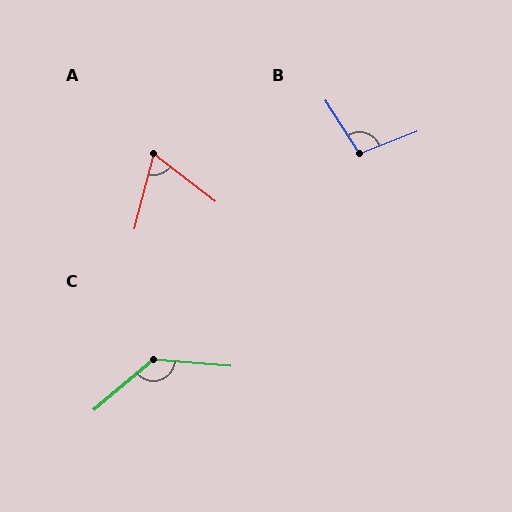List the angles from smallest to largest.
A (67°), B (102°), C (134°).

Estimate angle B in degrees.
Approximately 102 degrees.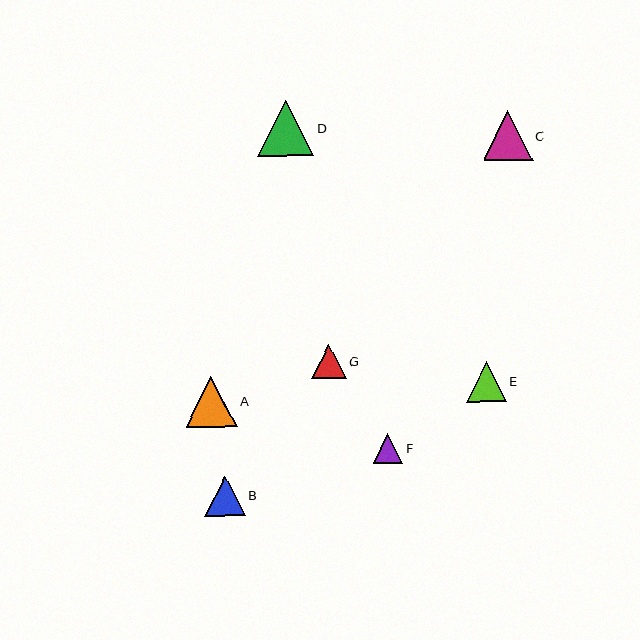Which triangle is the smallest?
Triangle F is the smallest with a size of approximately 30 pixels.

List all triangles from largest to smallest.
From largest to smallest: D, A, C, B, E, G, F.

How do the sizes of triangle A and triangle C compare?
Triangle A and triangle C are approximately the same size.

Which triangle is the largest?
Triangle D is the largest with a size of approximately 56 pixels.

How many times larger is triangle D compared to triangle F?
Triangle D is approximately 1.9 times the size of triangle F.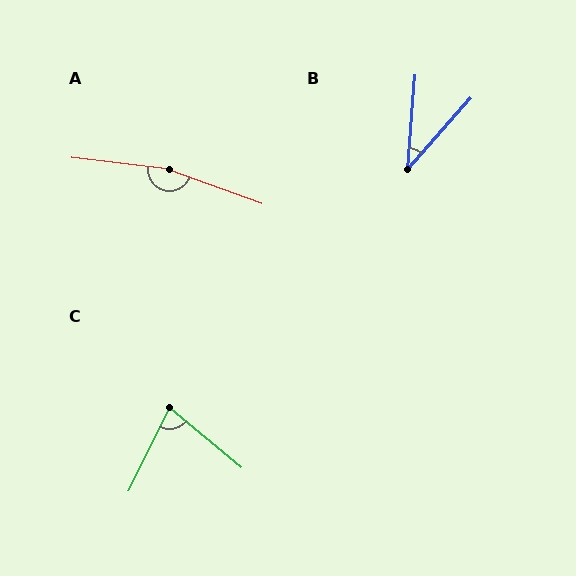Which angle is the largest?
A, at approximately 167 degrees.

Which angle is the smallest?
B, at approximately 37 degrees.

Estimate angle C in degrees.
Approximately 77 degrees.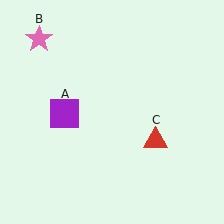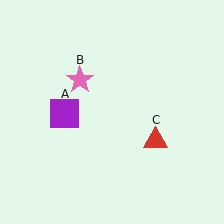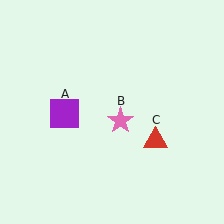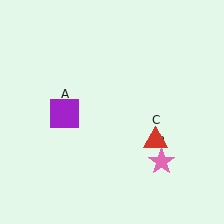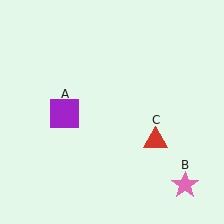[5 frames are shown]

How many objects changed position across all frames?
1 object changed position: pink star (object B).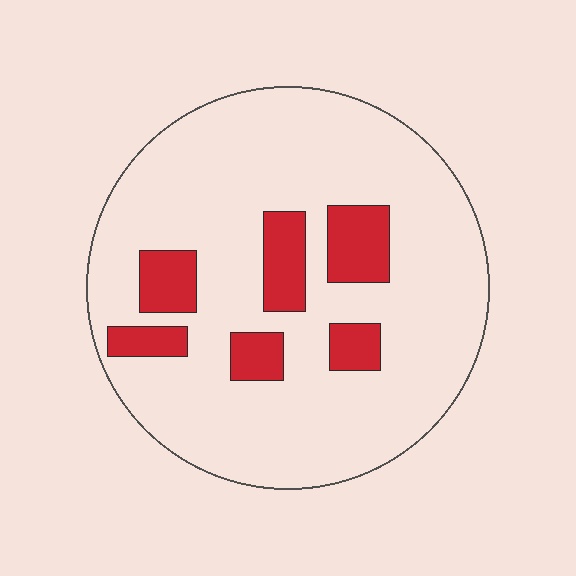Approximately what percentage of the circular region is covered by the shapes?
Approximately 15%.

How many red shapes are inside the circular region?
6.